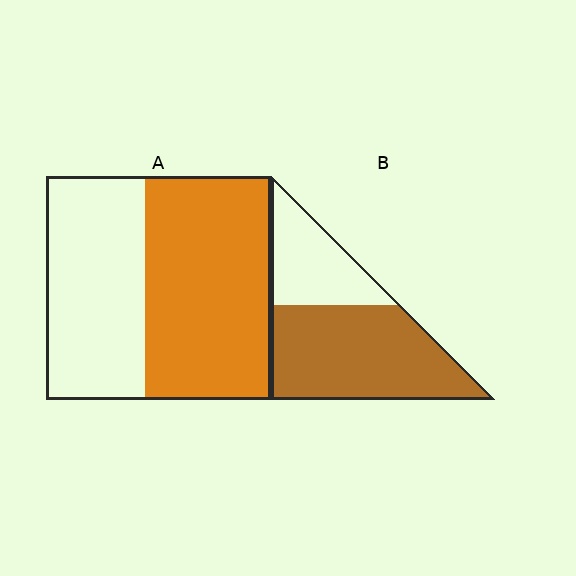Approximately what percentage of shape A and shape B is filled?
A is approximately 55% and B is approximately 65%.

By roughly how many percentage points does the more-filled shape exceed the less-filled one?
By roughly 10 percentage points (B over A).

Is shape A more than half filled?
Yes.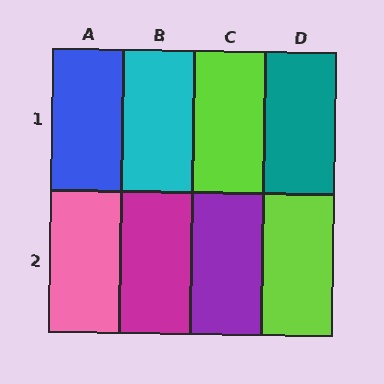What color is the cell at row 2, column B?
Magenta.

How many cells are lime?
2 cells are lime.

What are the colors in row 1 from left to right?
Blue, cyan, lime, teal.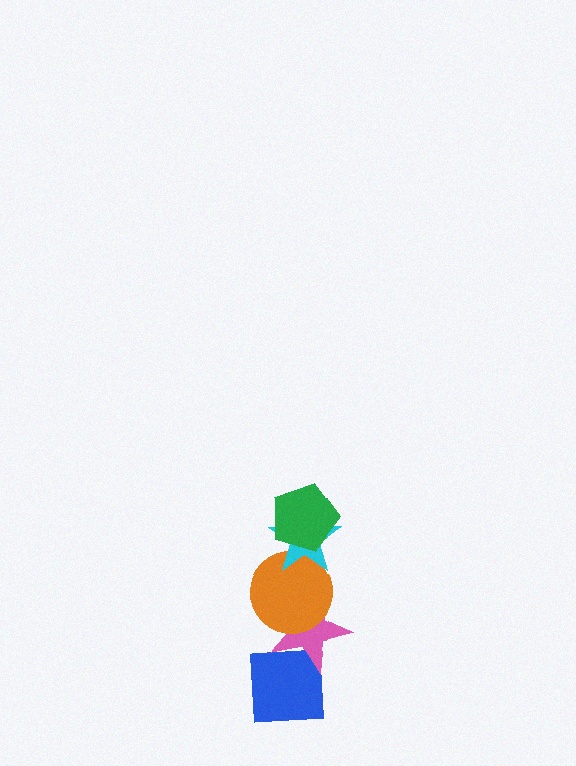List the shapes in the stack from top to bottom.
From top to bottom: the green pentagon, the cyan star, the orange circle, the pink star, the blue square.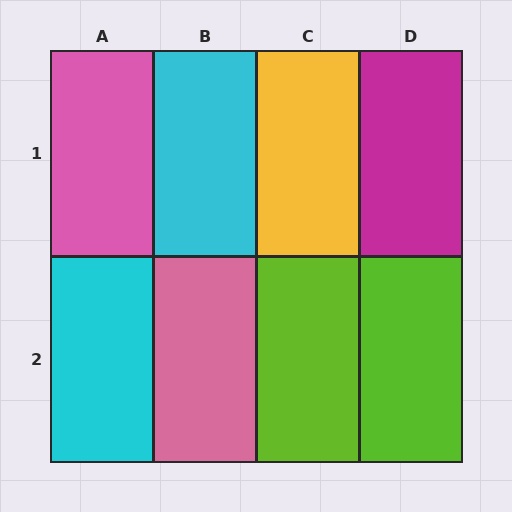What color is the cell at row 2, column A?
Cyan.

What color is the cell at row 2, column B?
Pink.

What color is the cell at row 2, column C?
Lime.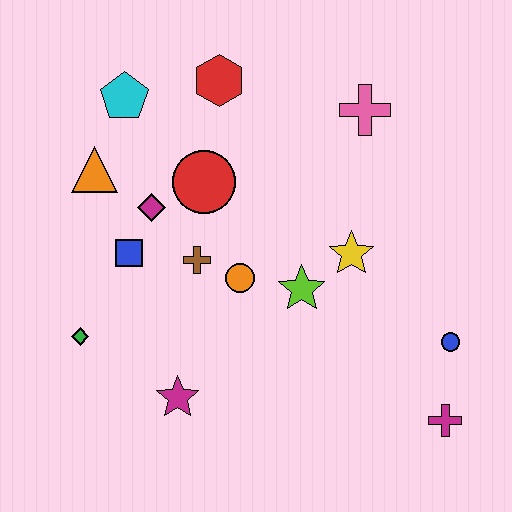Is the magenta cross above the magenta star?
No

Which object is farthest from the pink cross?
The green diamond is farthest from the pink cross.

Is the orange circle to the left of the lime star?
Yes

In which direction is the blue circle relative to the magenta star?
The blue circle is to the right of the magenta star.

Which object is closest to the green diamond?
The blue square is closest to the green diamond.